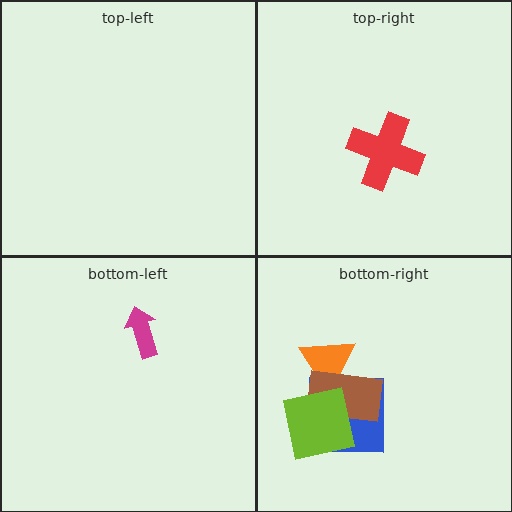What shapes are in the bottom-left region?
The magenta arrow.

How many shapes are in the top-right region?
1.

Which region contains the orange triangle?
The bottom-right region.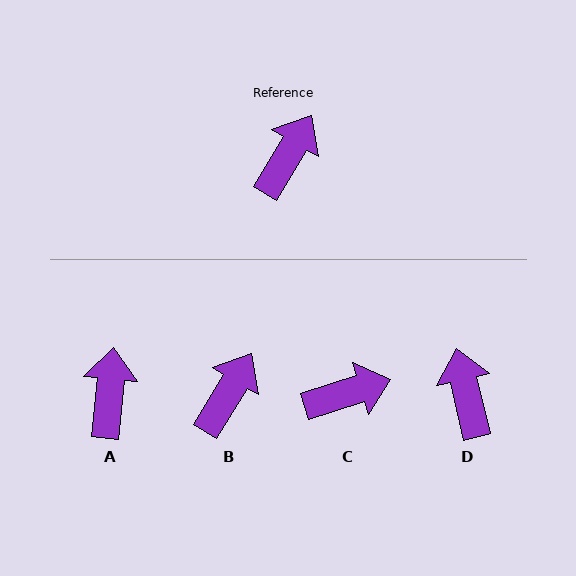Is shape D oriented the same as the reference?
No, it is off by about 44 degrees.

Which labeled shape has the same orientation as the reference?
B.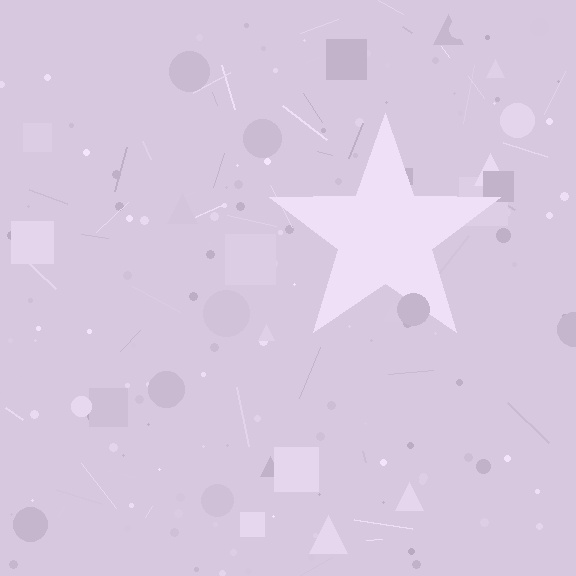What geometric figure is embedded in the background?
A star is embedded in the background.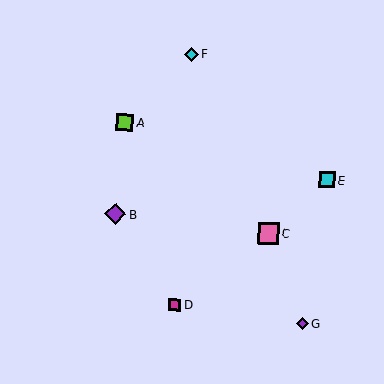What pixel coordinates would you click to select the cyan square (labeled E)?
Click at (327, 180) to select the cyan square E.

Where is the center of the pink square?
The center of the pink square is at (268, 233).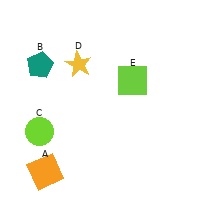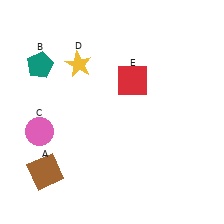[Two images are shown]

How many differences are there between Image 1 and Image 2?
There are 3 differences between the two images.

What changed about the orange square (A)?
In Image 1, A is orange. In Image 2, it changed to brown.